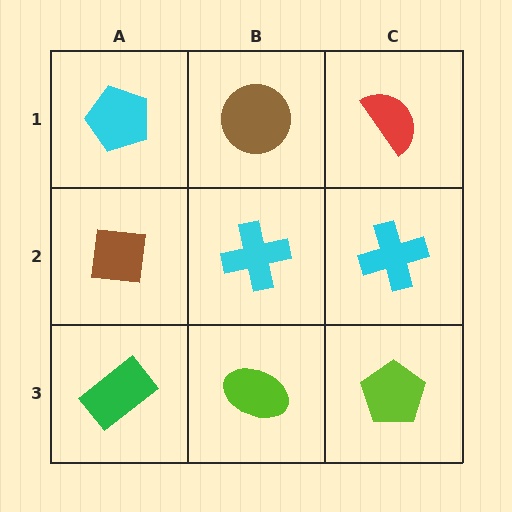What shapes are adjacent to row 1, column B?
A cyan cross (row 2, column B), a cyan pentagon (row 1, column A), a red semicircle (row 1, column C).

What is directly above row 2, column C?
A red semicircle.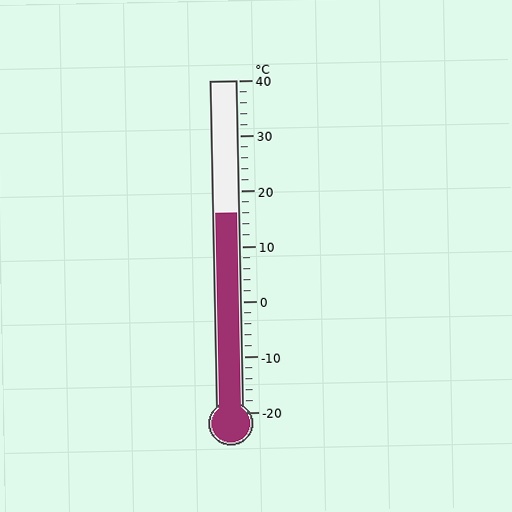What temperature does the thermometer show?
The thermometer shows approximately 16°C.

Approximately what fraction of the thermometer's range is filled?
The thermometer is filled to approximately 60% of its range.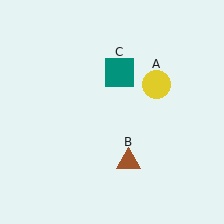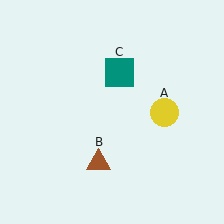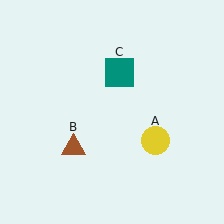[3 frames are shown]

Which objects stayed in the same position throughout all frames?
Teal square (object C) remained stationary.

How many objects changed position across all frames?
2 objects changed position: yellow circle (object A), brown triangle (object B).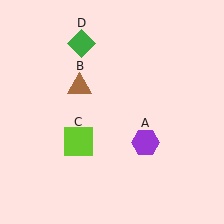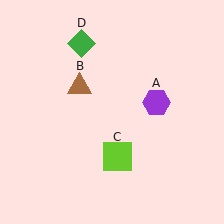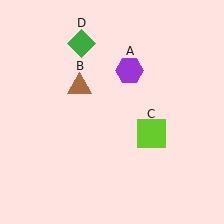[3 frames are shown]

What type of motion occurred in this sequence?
The purple hexagon (object A), lime square (object C) rotated counterclockwise around the center of the scene.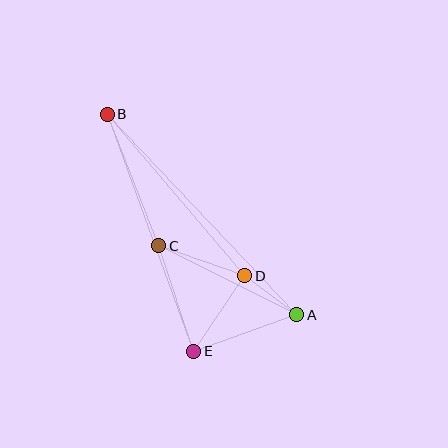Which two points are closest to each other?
Points A and D are closest to each other.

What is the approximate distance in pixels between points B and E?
The distance between B and E is approximately 252 pixels.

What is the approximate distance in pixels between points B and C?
The distance between B and C is approximately 141 pixels.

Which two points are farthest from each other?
Points A and B are farthest from each other.